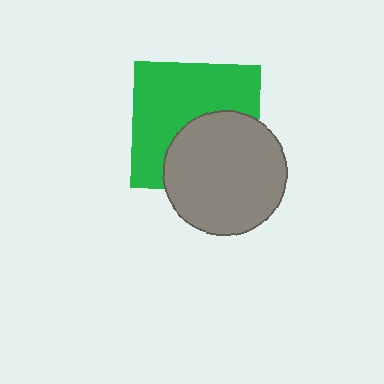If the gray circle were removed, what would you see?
You would see the complete green square.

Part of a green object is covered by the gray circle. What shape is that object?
It is a square.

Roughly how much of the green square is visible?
About half of it is visible (roughly 58%).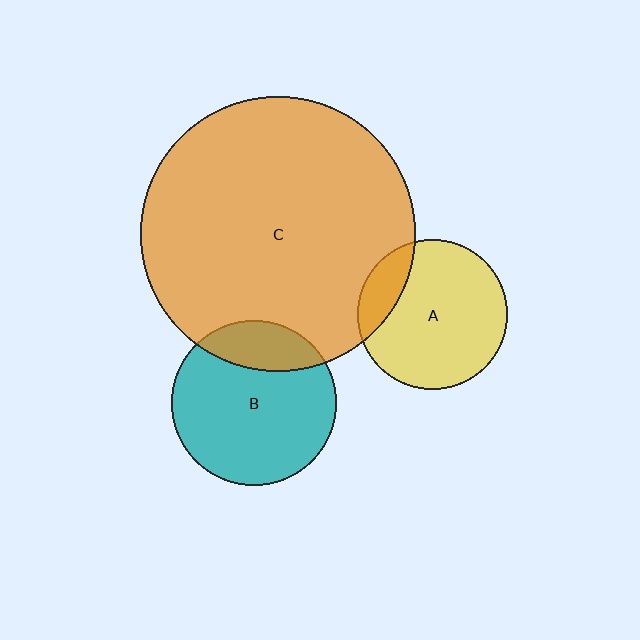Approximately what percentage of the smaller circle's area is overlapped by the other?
Approximately 15%.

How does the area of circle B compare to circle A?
Approximately 1.2 times.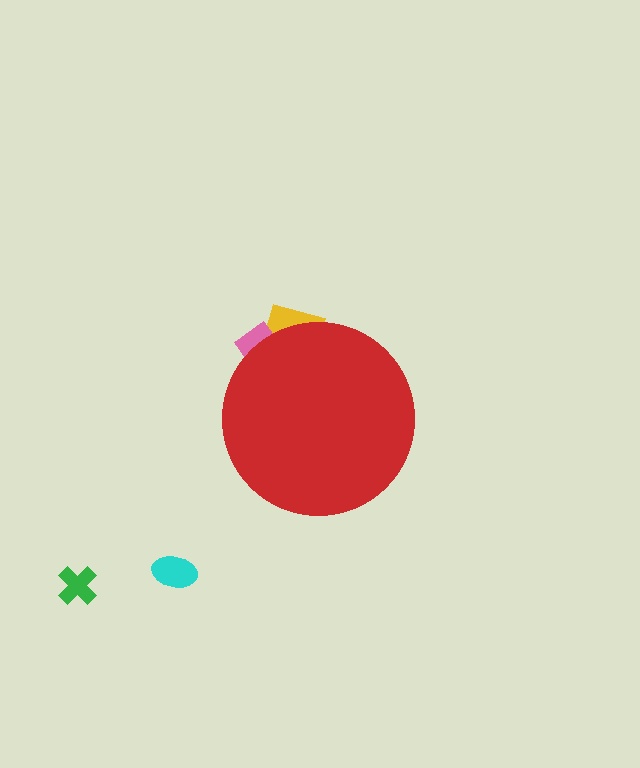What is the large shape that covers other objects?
A red circle.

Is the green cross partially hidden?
No, the green cross is fully visible.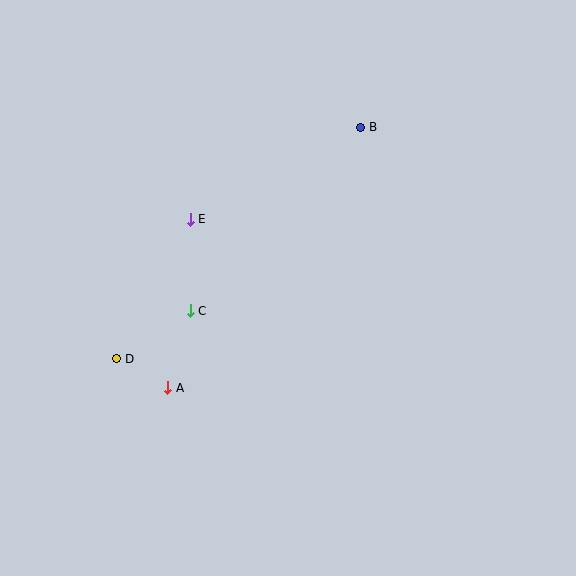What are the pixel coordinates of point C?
Point C is at (190, 311).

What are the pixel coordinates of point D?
Point D is at (117, 359).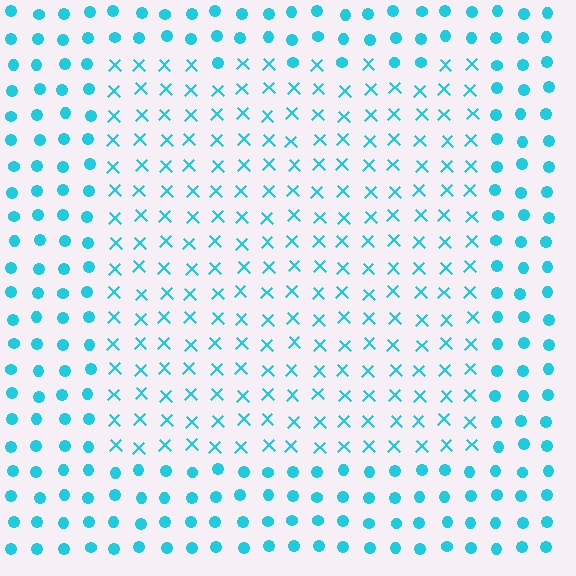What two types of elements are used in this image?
The image uses X marks inside the rectangle region and circles outside it.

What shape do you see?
I see a rectangle.